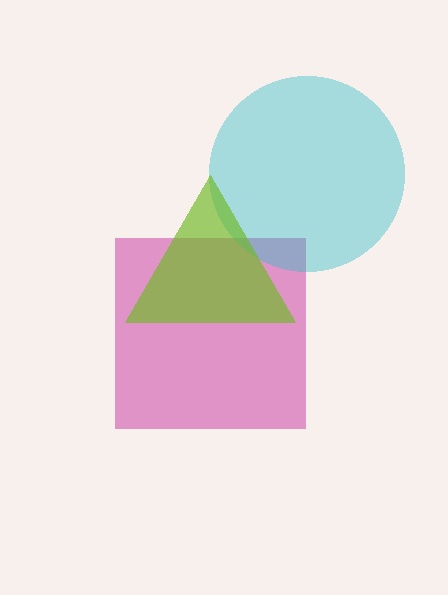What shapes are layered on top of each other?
The layered shapes are: a magenta square, a cyan circle, a lime triangle.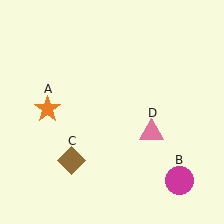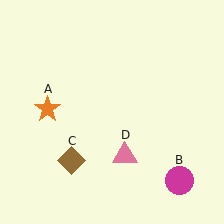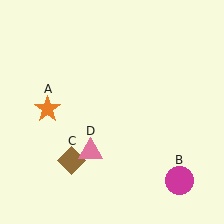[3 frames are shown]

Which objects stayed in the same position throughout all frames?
Orange star (object A) and magenta circle (object B) and brown diamond (object C) remained stationary.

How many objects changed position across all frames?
1 object changed position: pink triangle (object D).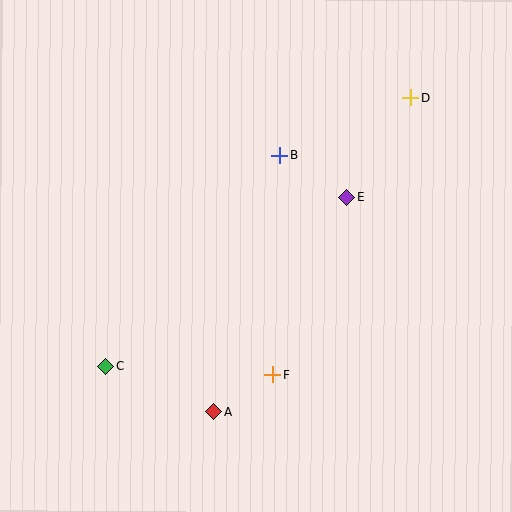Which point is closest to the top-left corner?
Point B is closest to the top-left corner.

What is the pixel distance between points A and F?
The distance between A and F is 70 pixels.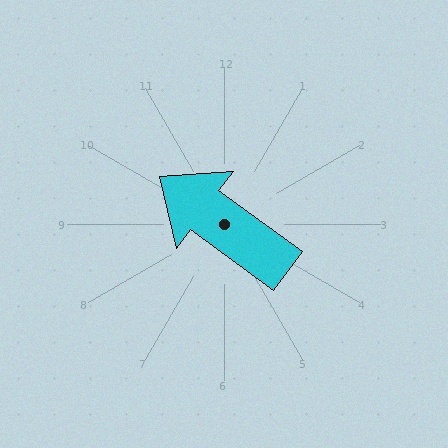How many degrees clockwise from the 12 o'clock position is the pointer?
Approximately 306 degrees.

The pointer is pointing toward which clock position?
Roughly 10 o'clock.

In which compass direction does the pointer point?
Northwest.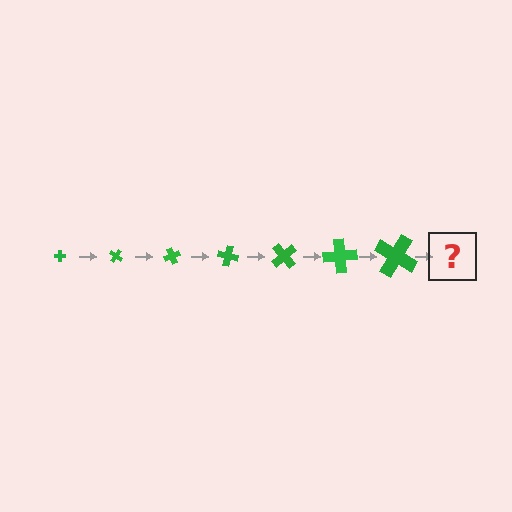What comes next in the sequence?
The next element should be a cross, larger than the previous one and rotated 245 degrees from the start.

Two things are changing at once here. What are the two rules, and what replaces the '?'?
The two rules are that the cross grows larger each step and it rotates 35 degrees each step. The '?' should be a cross, larger than the previous one and rotated 245 degrees from the start.